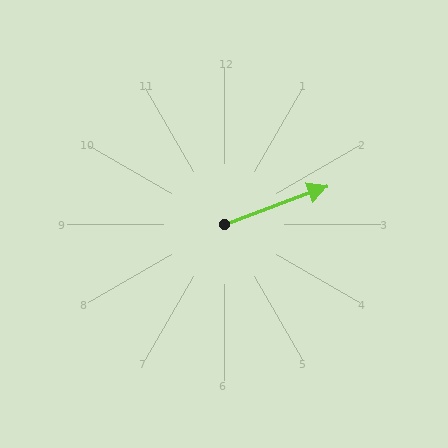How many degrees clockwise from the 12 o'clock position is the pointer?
Approximately 70 degrees.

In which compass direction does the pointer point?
East.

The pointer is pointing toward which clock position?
Roughly 2 o'clock.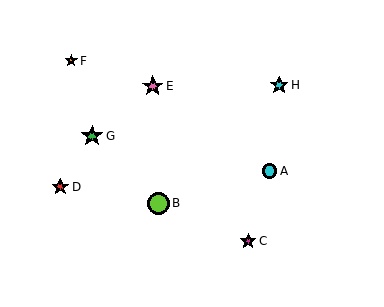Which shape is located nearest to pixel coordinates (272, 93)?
The cyan star (labeled H) at (279, 85) is nearest to that location.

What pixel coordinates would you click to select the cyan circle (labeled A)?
Click at (269, 171) to select the cyan circle A.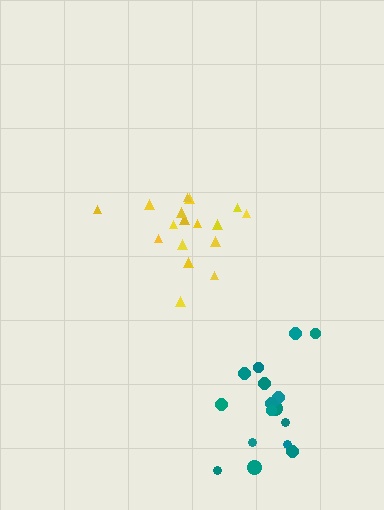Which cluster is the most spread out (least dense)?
Teal.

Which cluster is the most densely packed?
Yellow.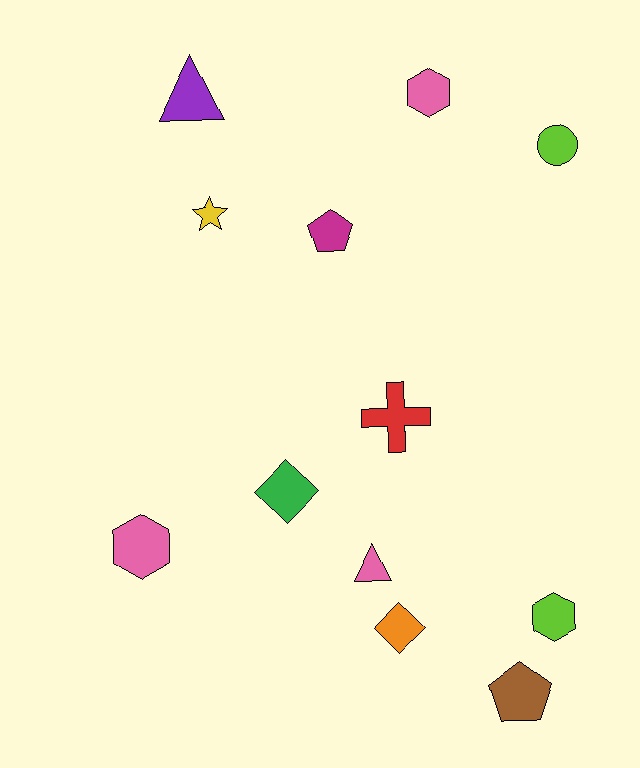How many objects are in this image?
There are 12 objects.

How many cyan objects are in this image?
There are no cyan objects.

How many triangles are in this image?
There are 2 triangles.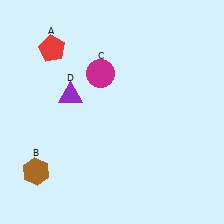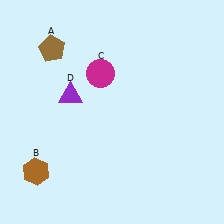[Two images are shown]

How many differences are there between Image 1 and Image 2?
There is 1 difference between the two images.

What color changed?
The pentagon (A) changed from red in Image 1 to brown in Image 2.